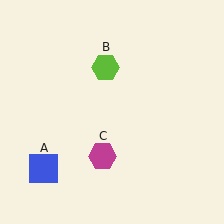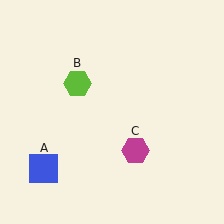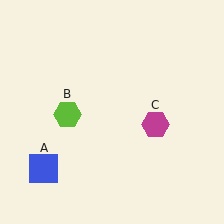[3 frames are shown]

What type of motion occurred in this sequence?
The lime hexagon (object B), magenta hexagon (object C) rotated counterclockwise around the center of the scene.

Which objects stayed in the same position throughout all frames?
Blue square (object A) remained stationary.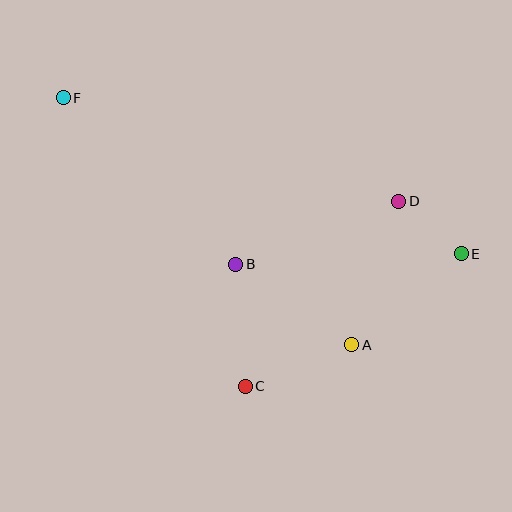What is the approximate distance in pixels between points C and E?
The distance between C and E is approximately 253 pixels.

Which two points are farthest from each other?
Points E and F are farthest from each other.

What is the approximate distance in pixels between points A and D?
The distance between A and D is approximately 151 pixels.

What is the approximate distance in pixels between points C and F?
The distance between C and F is approximately 341 pixels.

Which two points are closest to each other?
Points D and E are closest to each other.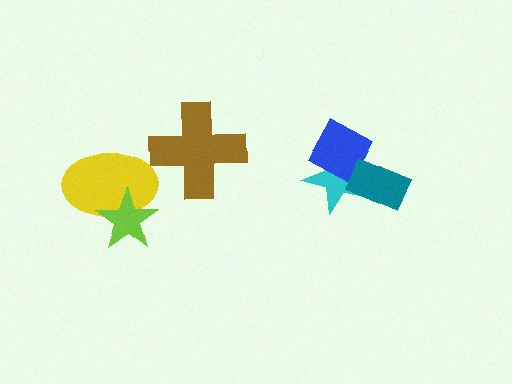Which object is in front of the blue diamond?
The teal rectangle is in front of the blue diamond.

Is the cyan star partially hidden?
Yes, it is partially covered by another shape.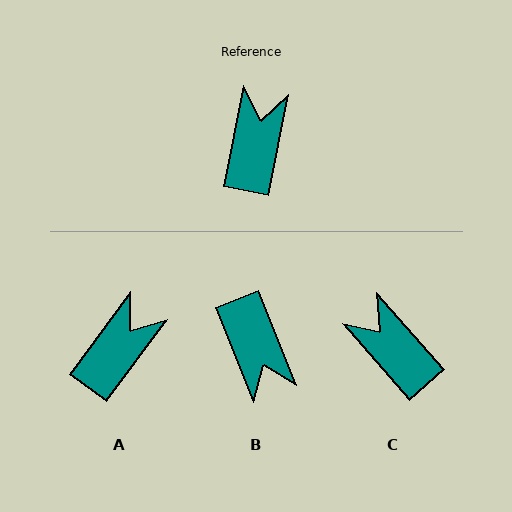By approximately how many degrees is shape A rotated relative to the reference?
Approximately 25 degrees clockwise.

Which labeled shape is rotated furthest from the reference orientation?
B, about 147 degrees away.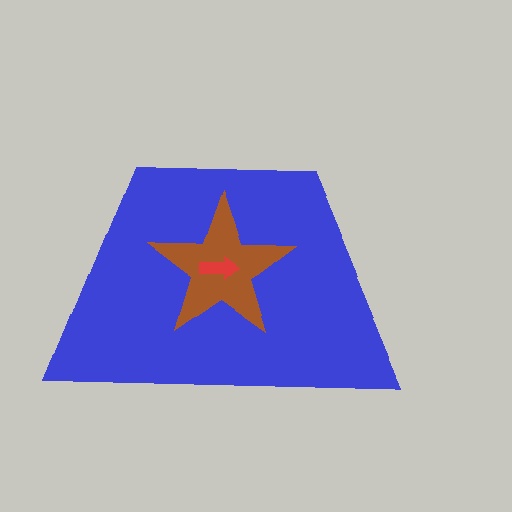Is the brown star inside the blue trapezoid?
Yes.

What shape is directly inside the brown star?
The red arrow.